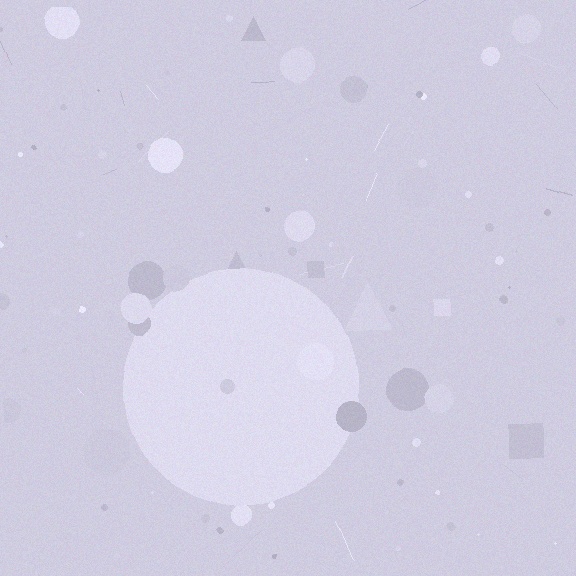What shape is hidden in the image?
A circle is hidden in the image.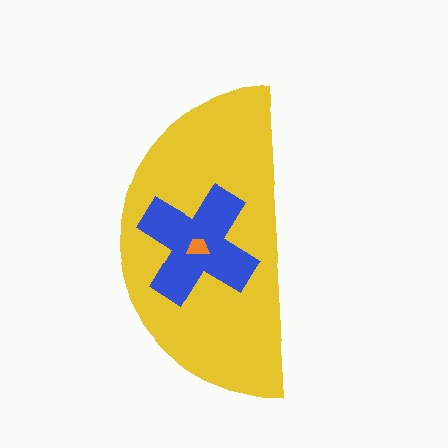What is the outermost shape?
The yellow semicircle.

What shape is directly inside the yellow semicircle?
The blue cross.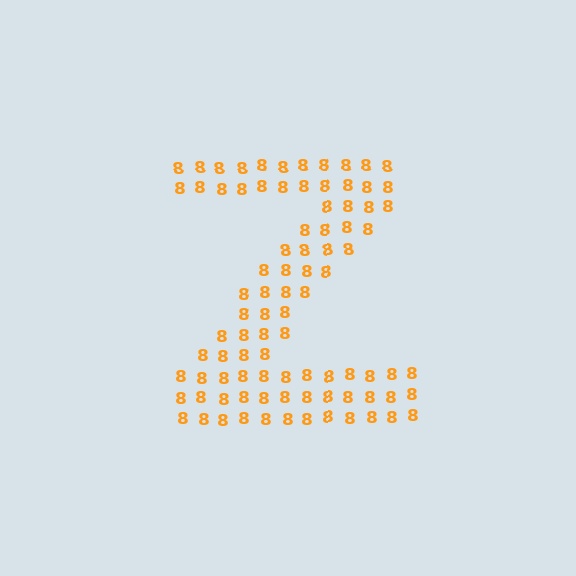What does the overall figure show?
The overall figure shows the letter Z.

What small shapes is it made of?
It is made of small digit 8's.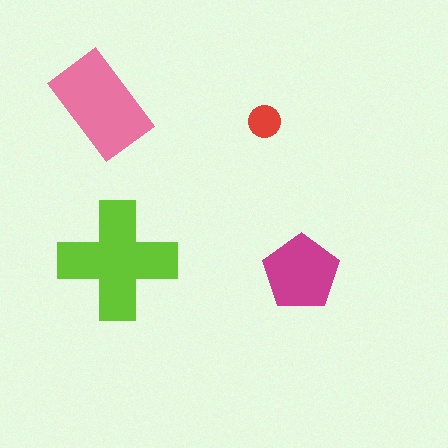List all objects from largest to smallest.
The lime cross, the pink rectangle, the magenta pentagon, the red circle.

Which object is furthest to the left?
The pink rectangle is leftmost.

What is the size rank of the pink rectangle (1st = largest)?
2nd.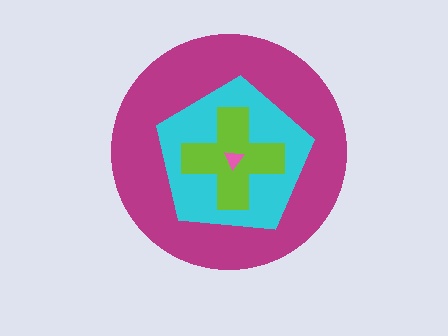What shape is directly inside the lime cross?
The pink triangle.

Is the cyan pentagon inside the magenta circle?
Yes.